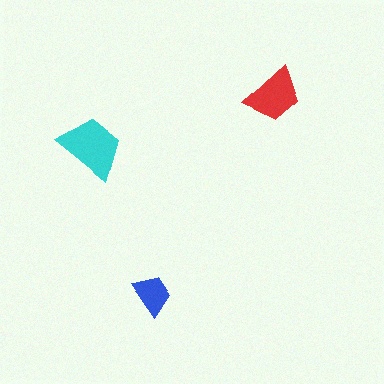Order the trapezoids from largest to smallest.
the cyan one, the red one, the blue one.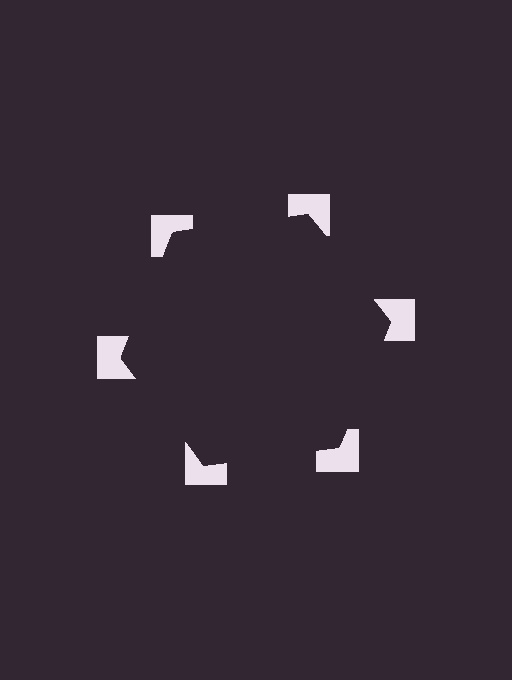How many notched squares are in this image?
There are 6 — one at each vertex of the illusory hexagon.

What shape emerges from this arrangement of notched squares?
An illusory hexagon — its edges are inferred from the aligned wedge cuts in the notched squares, not physically drawn.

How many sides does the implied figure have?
6 sides.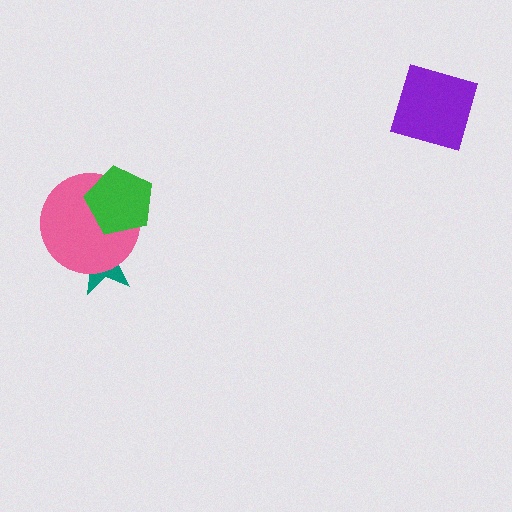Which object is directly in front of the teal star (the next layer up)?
The pink circle is directly in front of the teal star.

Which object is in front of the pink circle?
The green pentagon is in front of the pink circle.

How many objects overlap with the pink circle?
2 objects overlap with the pink circle.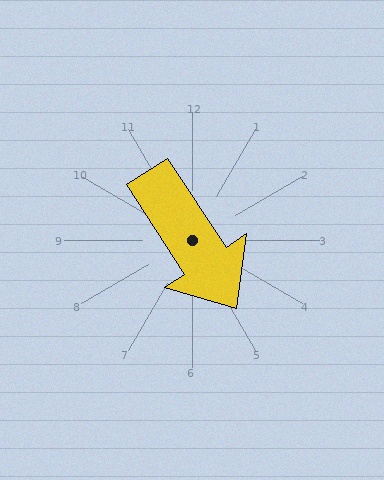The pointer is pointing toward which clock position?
Roughly 5 o'clock.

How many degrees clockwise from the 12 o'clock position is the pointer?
Approximately 147 degrees.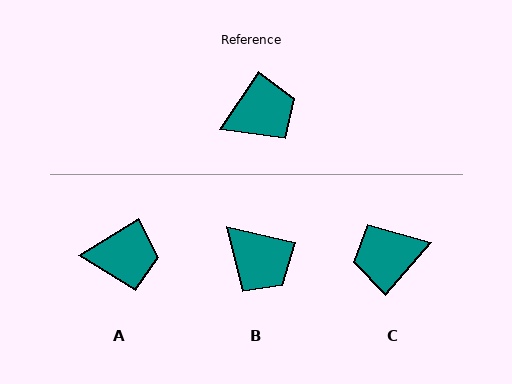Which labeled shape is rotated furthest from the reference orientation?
C, about 173 degrees away.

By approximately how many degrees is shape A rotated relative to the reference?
Approximately 24 degrees clockwise.